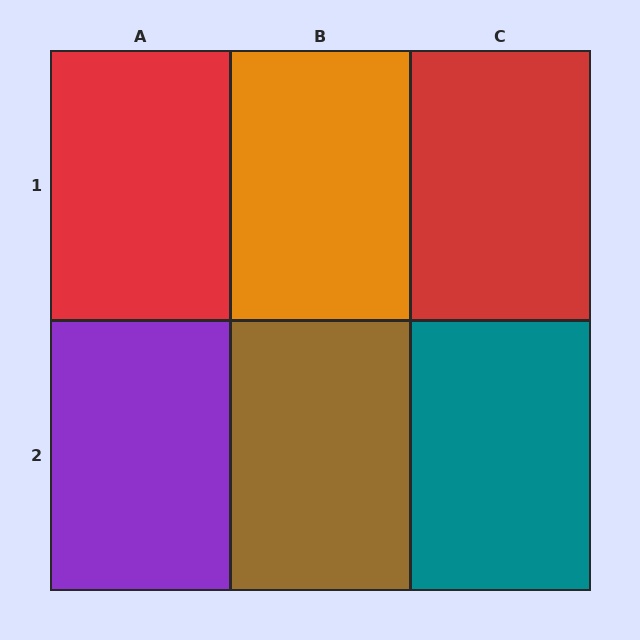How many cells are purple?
1 cell is purple.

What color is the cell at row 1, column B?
Orange.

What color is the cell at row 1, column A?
Red.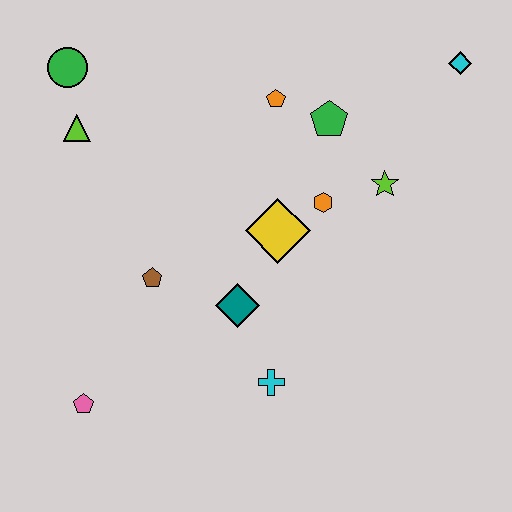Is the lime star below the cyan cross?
No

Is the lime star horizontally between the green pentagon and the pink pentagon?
No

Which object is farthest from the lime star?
The pink pentagon is farthest from the lime star.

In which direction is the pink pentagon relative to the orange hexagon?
The pink pentagon is to the left of the orange hexagon.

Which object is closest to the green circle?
The lime triangle is closest to the green circle.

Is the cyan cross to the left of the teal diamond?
No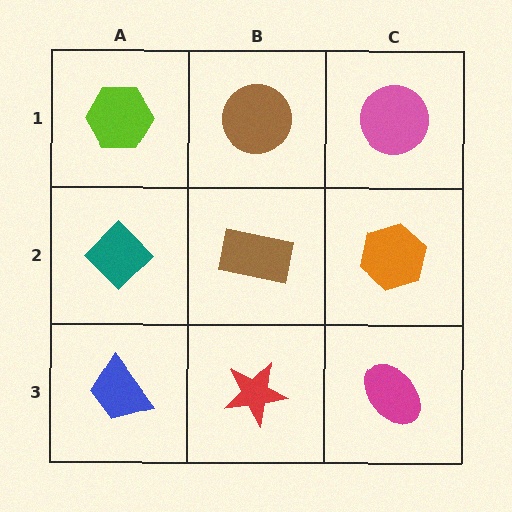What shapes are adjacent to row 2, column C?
A pink circle (row 1, column C), a magenta ellipse (row 3, column C), a brown rectangle (row 2, column B).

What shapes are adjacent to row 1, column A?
A teal diamond (row 2, column A), a brown circle (row 1, column B).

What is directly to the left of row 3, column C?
A red star.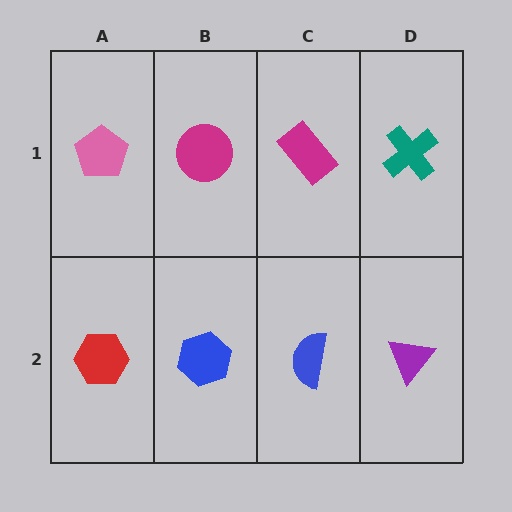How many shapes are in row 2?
4 shapes.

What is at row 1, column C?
A magenta rectangle.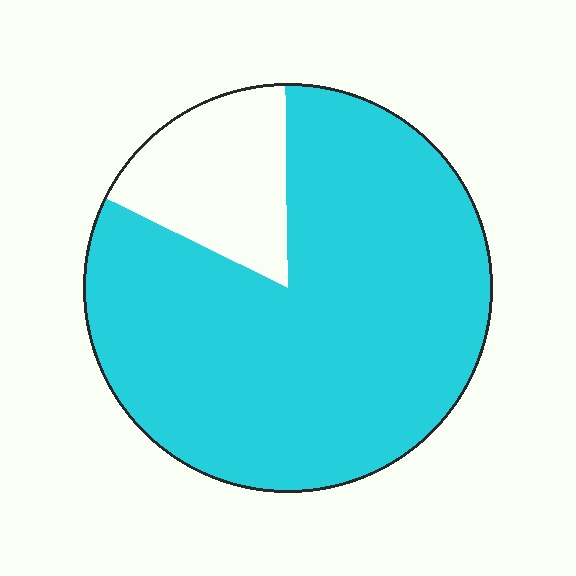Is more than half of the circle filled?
Yes.